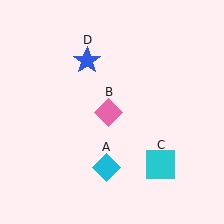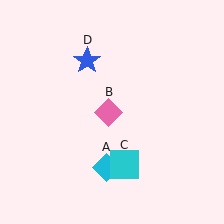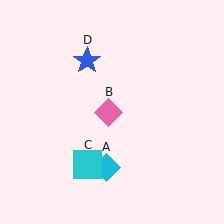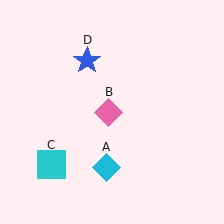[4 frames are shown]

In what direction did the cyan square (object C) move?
The cyan square (object C) moved left.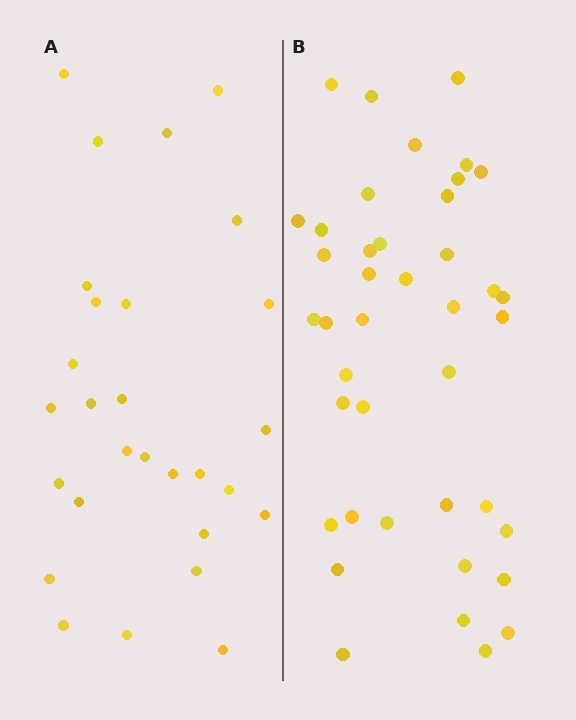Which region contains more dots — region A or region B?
Region B (the right region) has more dots.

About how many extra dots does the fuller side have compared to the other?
Region B has approximately 15 more dots than region A.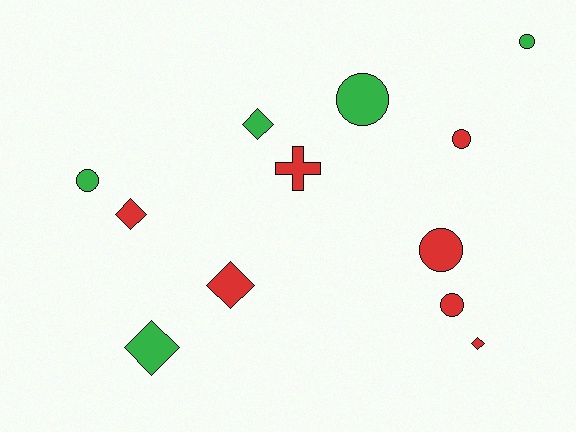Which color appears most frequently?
Red, with 7 objects.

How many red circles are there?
There are 3 red circles.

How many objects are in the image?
There are 12 objects.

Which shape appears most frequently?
Circle, with 6 objects.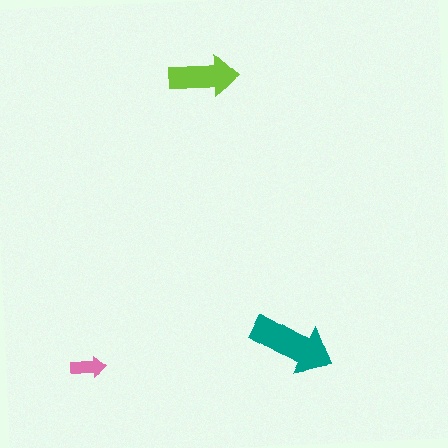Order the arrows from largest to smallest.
the teal one, the lime one, the pink one.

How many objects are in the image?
There are 3 objects in the image.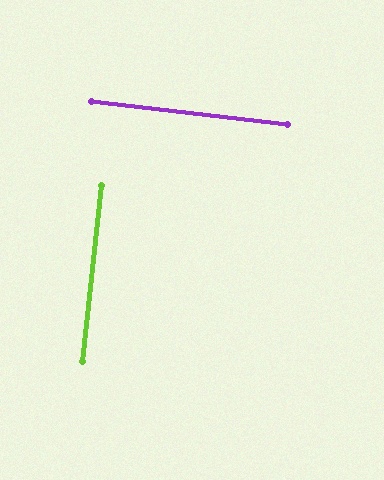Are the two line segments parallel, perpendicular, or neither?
Perpendicular — they meet at approximately 89°.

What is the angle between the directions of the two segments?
Approximately 89 degrees.